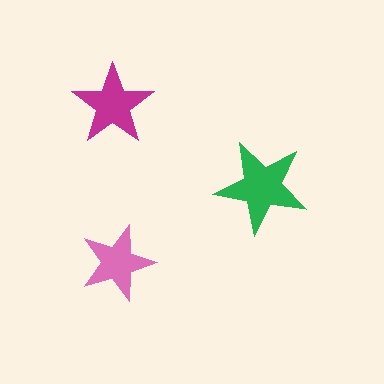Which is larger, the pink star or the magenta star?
The magenta one.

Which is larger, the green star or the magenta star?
The green one.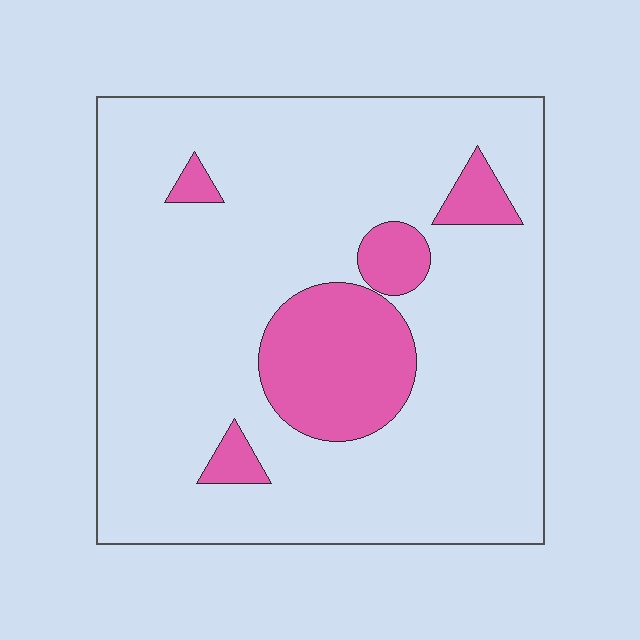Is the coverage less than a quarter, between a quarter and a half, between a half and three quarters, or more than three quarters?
Less than a quarter.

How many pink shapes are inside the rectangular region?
5.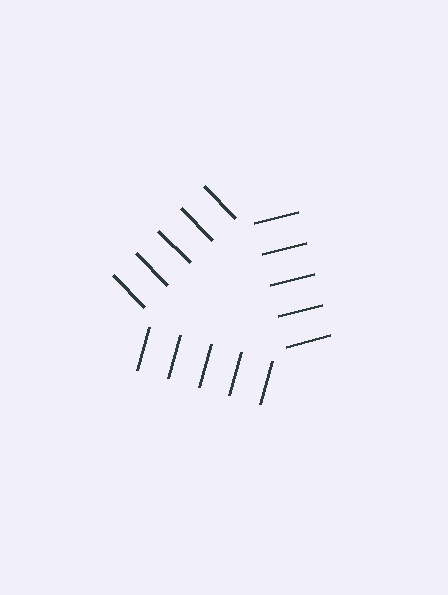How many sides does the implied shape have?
3 sides — the line-ends trace a triangle.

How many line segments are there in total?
15 — 5 along each of the 3 edges.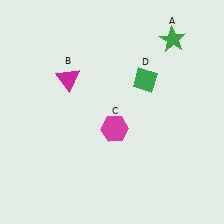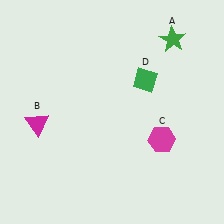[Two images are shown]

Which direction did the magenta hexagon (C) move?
The magenta hexagon (C) moved right.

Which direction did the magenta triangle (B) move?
The magenta triangle (B) moved down.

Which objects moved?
The objects that moved are: the magenta triangle (B), the magenta hexagon (C).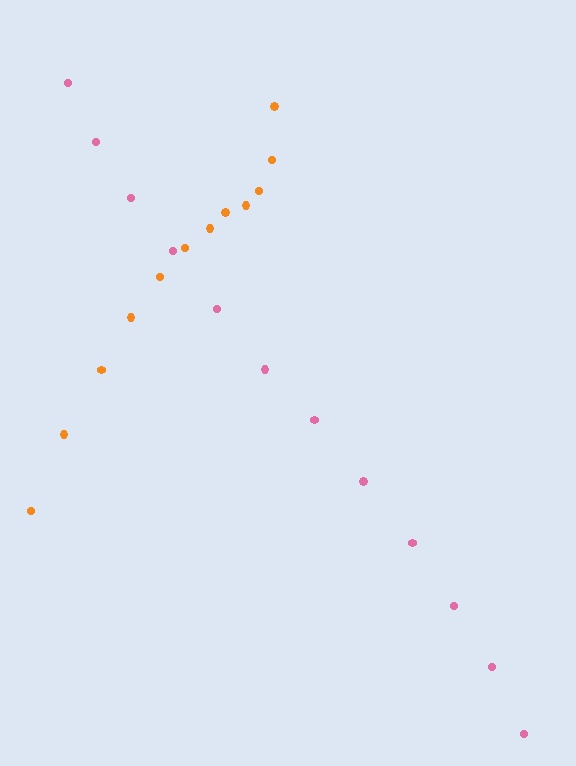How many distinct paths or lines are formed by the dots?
There are 2 distinct paths.